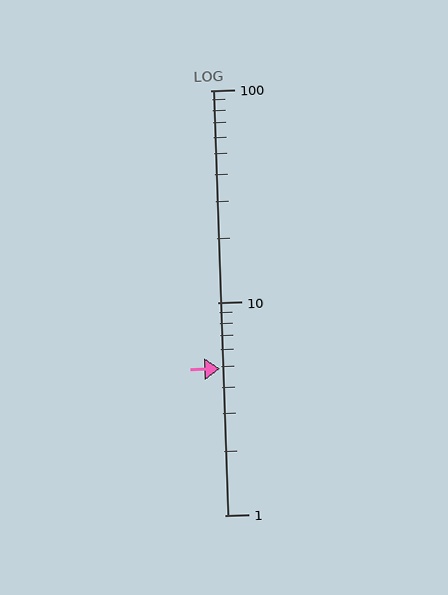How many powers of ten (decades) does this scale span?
The scale spans 2 decades, from 1 to 100.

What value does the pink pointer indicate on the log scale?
The pointer indicates approximately 4.9.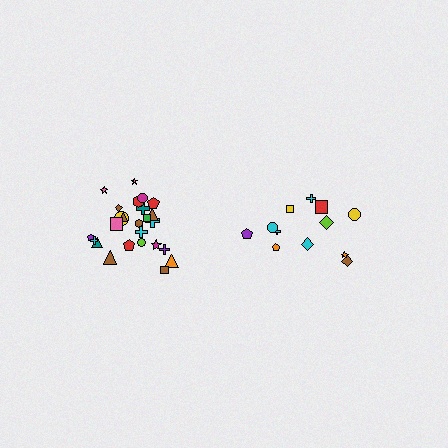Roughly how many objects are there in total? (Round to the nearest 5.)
Roughly 35 objects in total.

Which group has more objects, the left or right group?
The left group.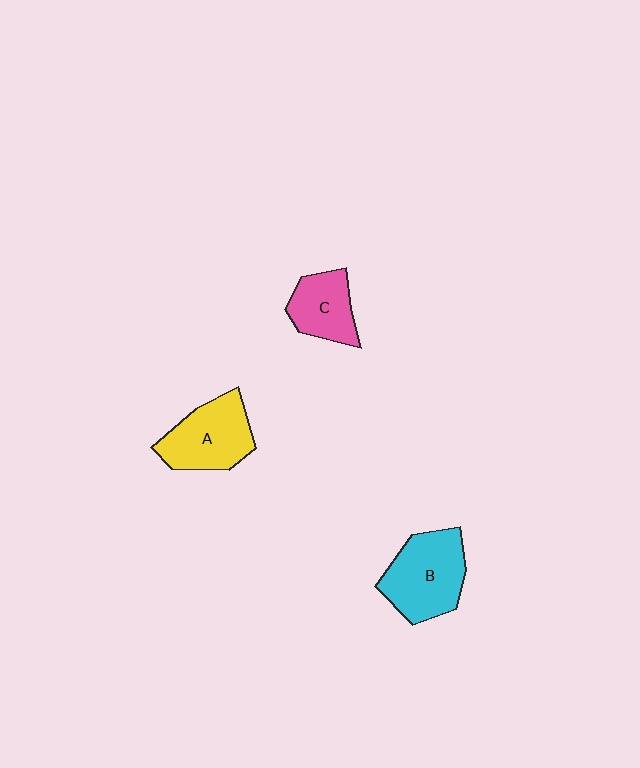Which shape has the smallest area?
Shape C (pink).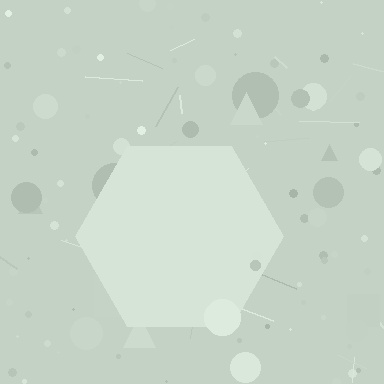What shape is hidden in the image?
A hexagon is hidden in the image.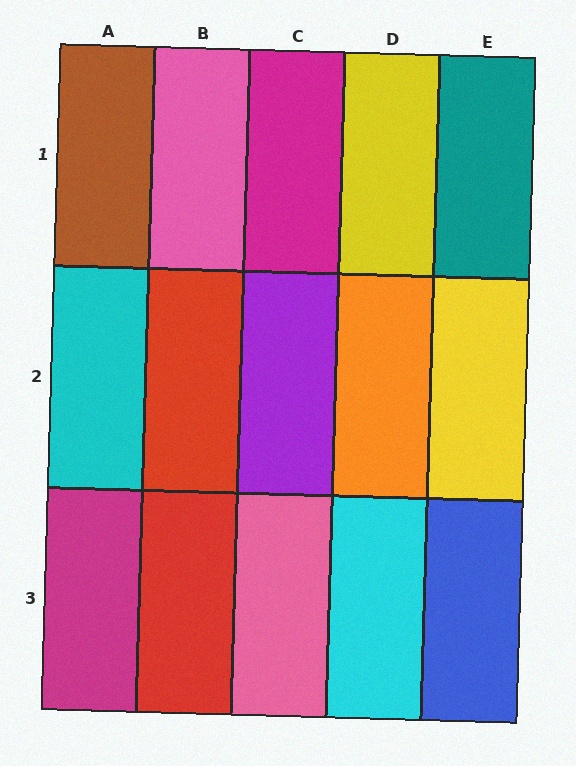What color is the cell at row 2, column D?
Orange.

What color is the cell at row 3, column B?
Red.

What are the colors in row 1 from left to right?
Brown, pink, magenta, yellow, teal.